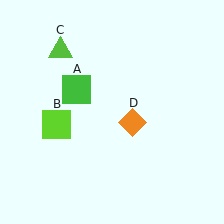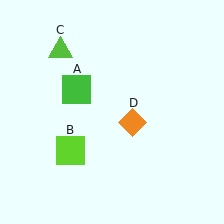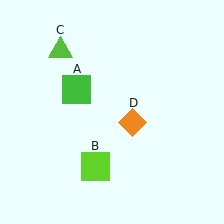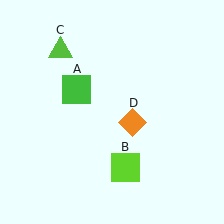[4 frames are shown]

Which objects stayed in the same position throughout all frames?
Green square (object A) and lime triangle (object C) and orange diamond (object D) remained stationary.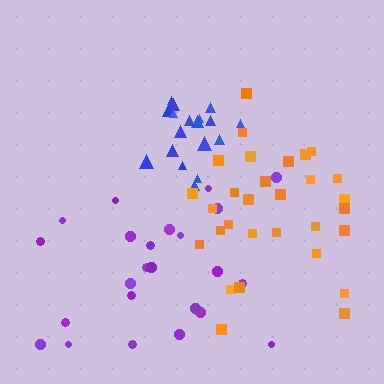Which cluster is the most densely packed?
Blue.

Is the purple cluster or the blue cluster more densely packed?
Blue.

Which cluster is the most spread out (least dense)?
Purple.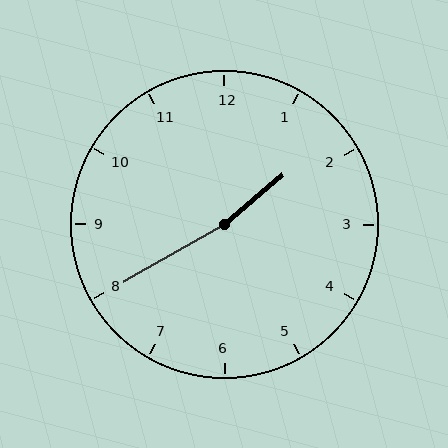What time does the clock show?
1:40.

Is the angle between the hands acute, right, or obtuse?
It is obtuse.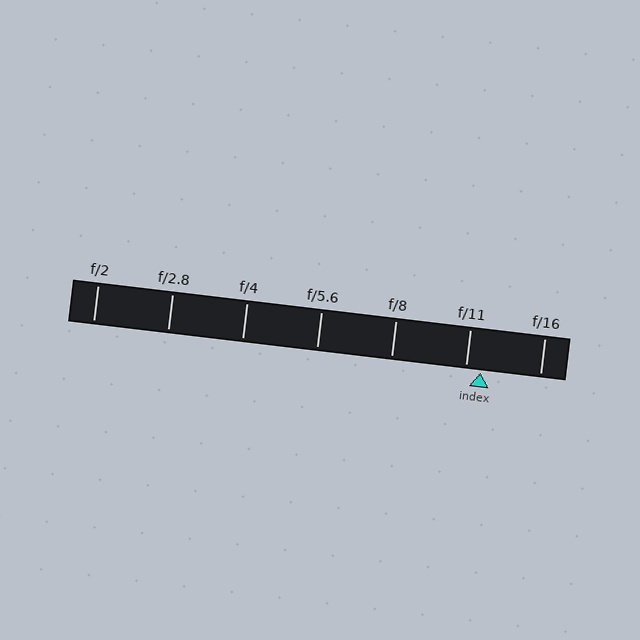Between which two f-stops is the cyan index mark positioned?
The index mark is between f/11 and f/16.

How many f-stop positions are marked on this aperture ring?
There are 7 f-stop positions marked.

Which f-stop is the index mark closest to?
The index mark is closest to f/11.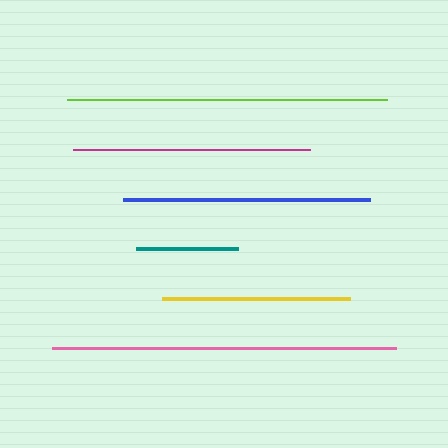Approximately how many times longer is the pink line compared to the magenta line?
The pink line is approximately 1.5 times the length of the magenta line.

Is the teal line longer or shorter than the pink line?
The pink line is longer than the teal line.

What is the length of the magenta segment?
The magenta segment is approximately 237 pixels long.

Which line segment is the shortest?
The teal line is the shortest at approximately 103 pixels.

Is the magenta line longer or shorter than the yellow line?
The magenta line is longer than the yellow line.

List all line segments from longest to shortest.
From longest to shortest: pink, lime, blue, magenta, yellow, teal.